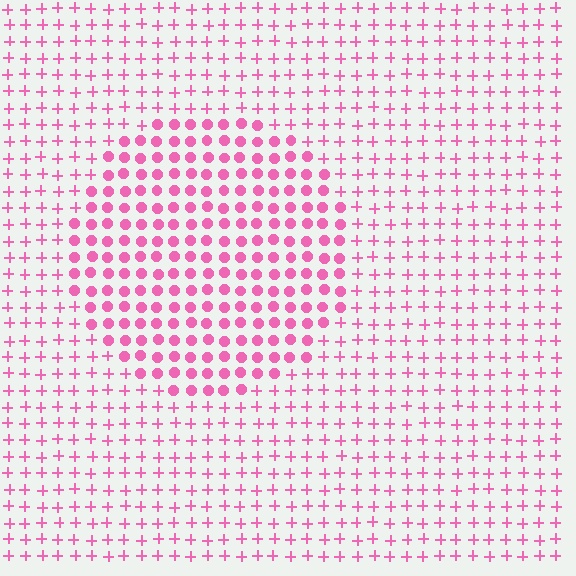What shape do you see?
I see a circle.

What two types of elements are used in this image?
The image uses circles inside the circle region and plus signs outside it.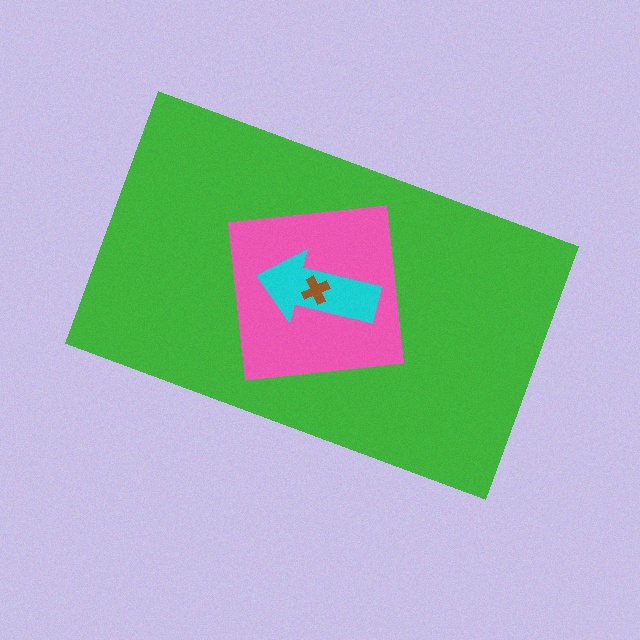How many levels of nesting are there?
4.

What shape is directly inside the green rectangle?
The pink square.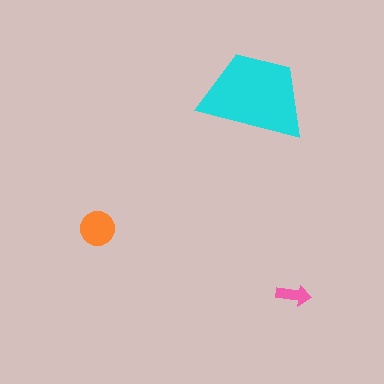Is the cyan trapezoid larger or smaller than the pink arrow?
Larger.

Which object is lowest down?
The pink arrow is bottommost.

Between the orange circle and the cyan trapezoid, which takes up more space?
The cyan trapezoid.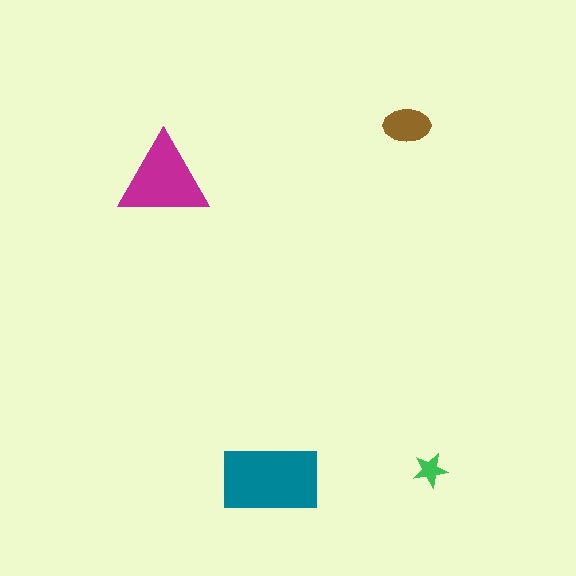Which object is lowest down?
The teal rectangle is bottommost.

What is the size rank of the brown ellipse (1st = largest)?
3rd.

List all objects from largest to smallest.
The teal rectangle, the magenta triangle, the brown ellipse, the green star.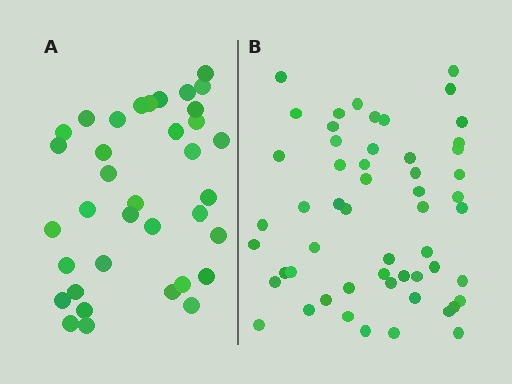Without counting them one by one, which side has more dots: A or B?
Region B (the right region) has more dots.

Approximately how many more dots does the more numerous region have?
Region B has approximately 20 more dots than region A.